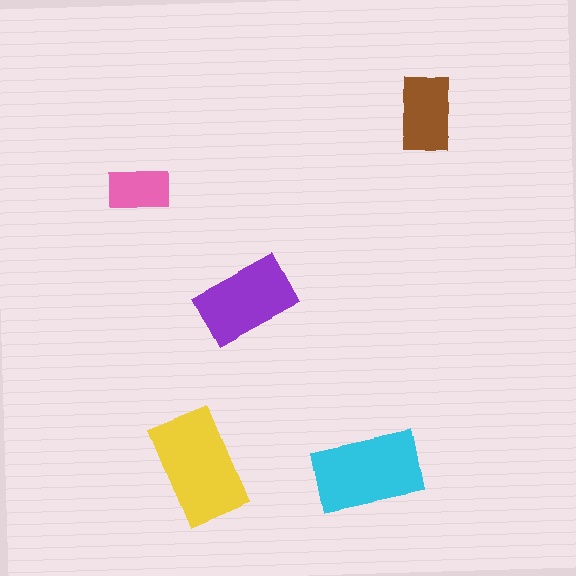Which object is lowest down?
The cyan rectangle is bottommost.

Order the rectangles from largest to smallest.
the yellow one, the cyan one, the purple one, the brown one, the pink one.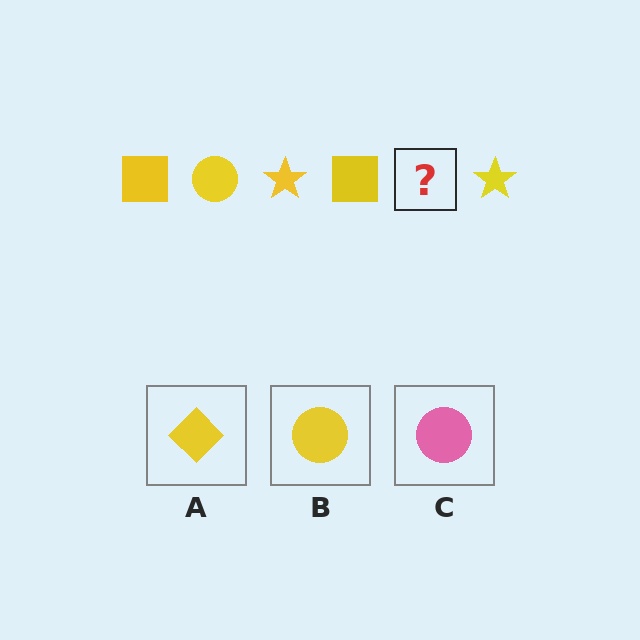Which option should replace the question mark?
Option B.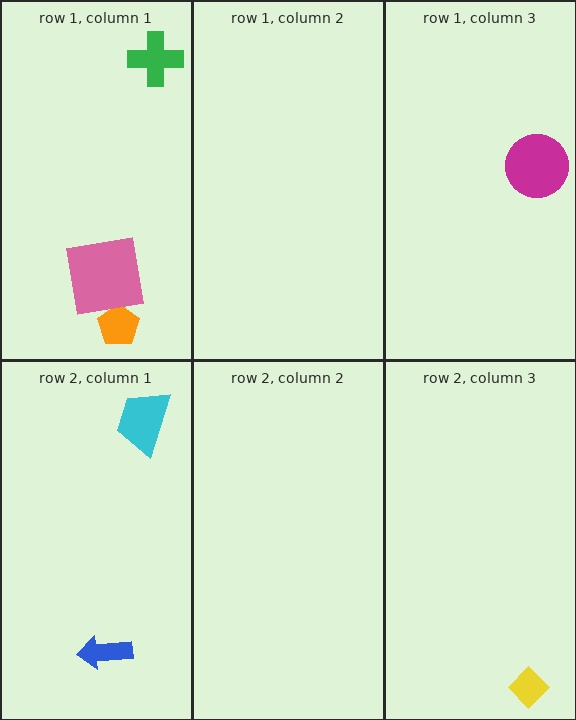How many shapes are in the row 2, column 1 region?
2.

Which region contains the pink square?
The row 1, column 1 region.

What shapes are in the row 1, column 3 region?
The magenta circle.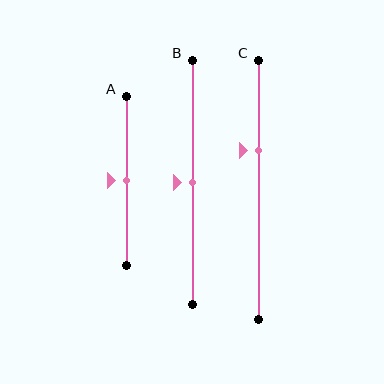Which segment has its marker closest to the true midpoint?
Segment A has its marker closest to the true midpoint.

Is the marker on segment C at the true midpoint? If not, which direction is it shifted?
No, the marker on segment C is shifted upward by about 15% of the segment length.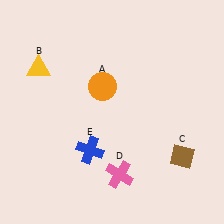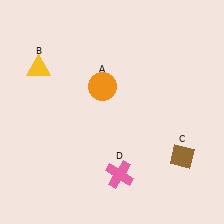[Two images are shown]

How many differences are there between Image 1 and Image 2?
There is 1 difference between the two images.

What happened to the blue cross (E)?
The blue cross (E) was removed in Image 2. It was in the bottom-left area of Image 1.